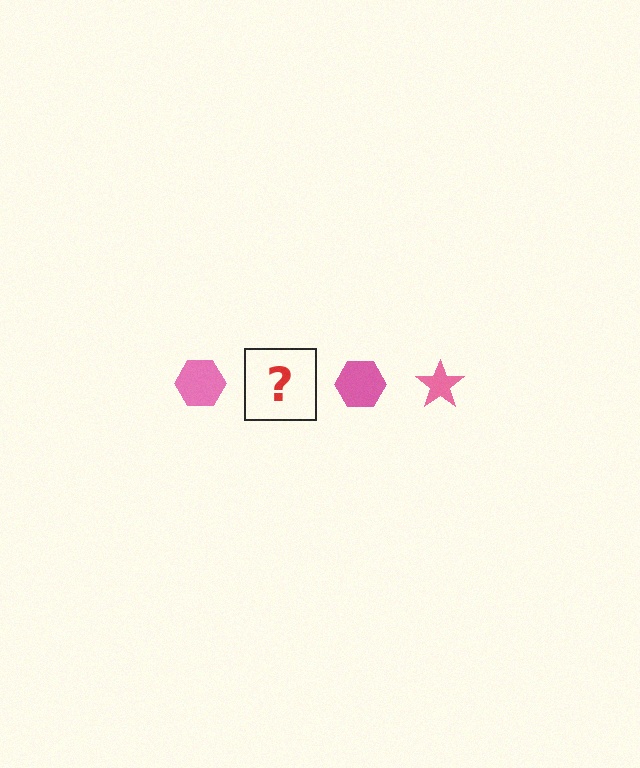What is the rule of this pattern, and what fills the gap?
The rule is that the pattern cycles through hexagon, star shapes in pink. The gap should be filled with a pink star.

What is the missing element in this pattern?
The missing element is a pink star.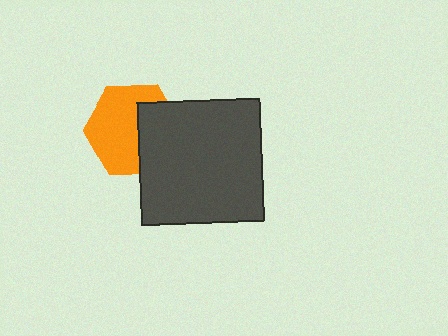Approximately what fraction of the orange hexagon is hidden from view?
Roughly 37% of the orange hexagon is hidden behind the dark gray square.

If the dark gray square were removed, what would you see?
You would see the complete orange hexagon.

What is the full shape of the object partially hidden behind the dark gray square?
The partially hidden object is an orange hexagon.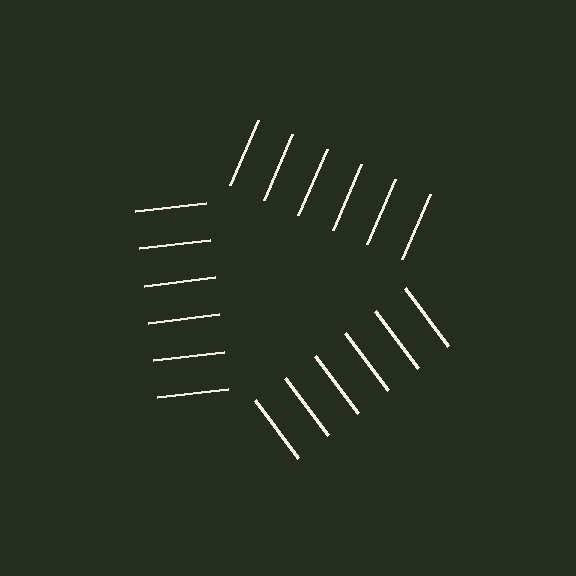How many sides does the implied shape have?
3 sides — the line-ends trace a triangle.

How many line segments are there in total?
18 — 6 along each of the 3 edges.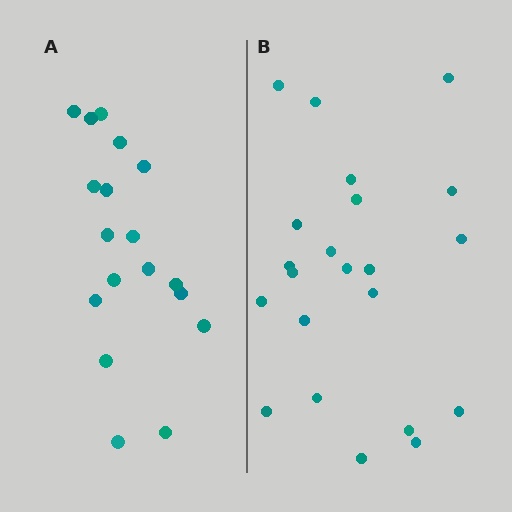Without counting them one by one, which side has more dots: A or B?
Region B (the right region) has more dots.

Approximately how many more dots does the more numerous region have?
Region B has about 4 more dots than region A.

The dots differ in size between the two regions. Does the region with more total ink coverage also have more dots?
No. Region A has more total ink coverage because its dots are larger, but region B actually contains more individual dots. Total area can be misleading — the number of items is what matters here.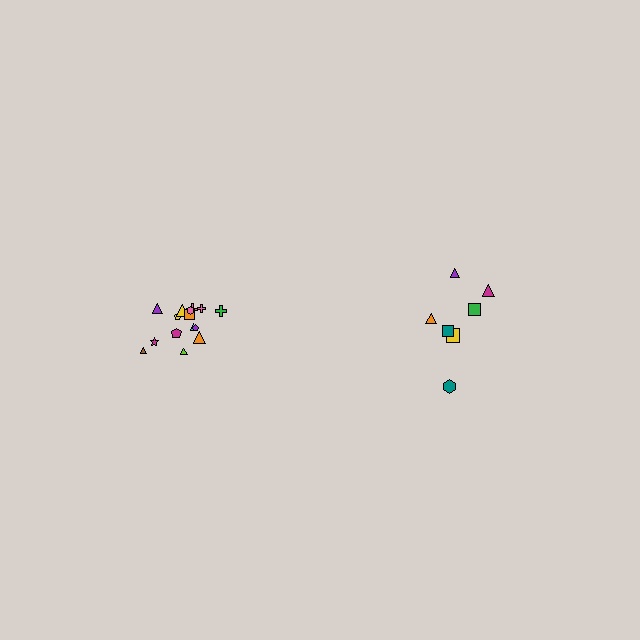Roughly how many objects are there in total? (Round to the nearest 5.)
Roughly 20 objects in total.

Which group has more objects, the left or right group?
The left group.